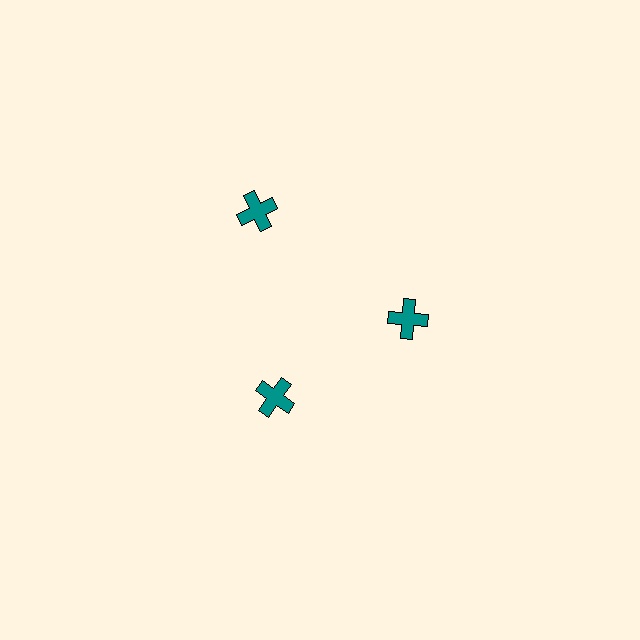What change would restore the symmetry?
The symmetry would be restored by moving it inward, back onto the ring so that all 3 crosses sit at equal angles and equal distance from the center.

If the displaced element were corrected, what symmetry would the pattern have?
It would have 3-fold rotational symmetry — the pattern would map onto itself every 120 degrees.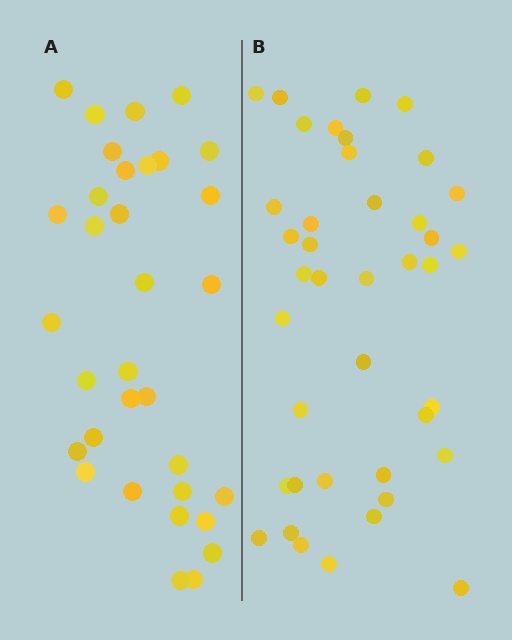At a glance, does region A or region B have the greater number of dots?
Region B (the right region) has more dots.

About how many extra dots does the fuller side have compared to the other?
Region B has roughly 8 or so more dots than region A.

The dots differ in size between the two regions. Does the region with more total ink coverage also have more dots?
No. Region A has more total ink coverage because its dots are larger, but region B actually contains more individual dots. Total area can be misleading — the number of items is what matters here.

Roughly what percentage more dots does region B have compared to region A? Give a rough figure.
About 20% more.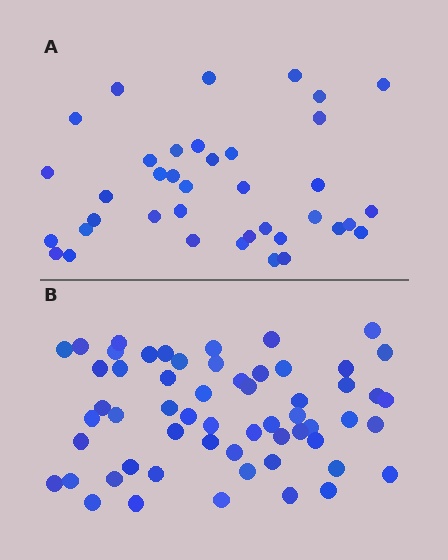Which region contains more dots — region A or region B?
Region B (the bottom region) has more dots.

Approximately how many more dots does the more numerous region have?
Region B has approximately 20 more dots than region A.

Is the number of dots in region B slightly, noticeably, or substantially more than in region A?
Region B has substantially more. The ratio is roughly 1.5 to 1.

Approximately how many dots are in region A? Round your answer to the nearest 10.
About 40 dots. (The exact count is 38, which rounds to 40.)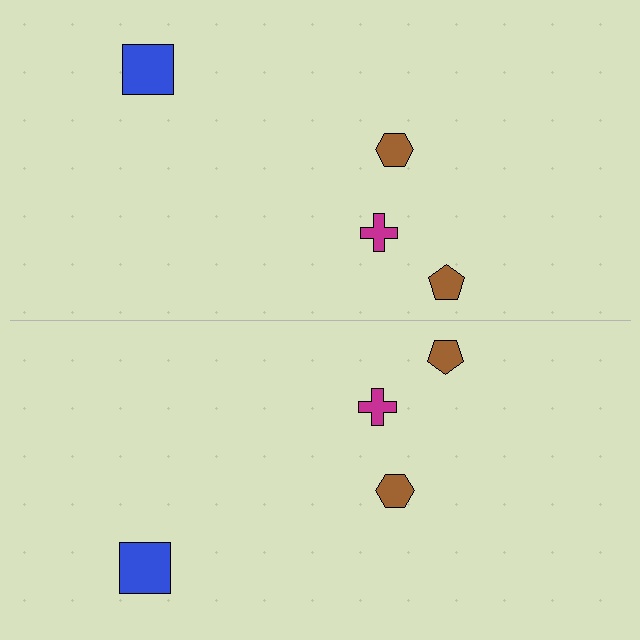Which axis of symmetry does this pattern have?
The pattern has a horizontal axis of symmetry running through the center of the image.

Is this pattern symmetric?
Yes, this pattern has bilateral (reflection) symmetry.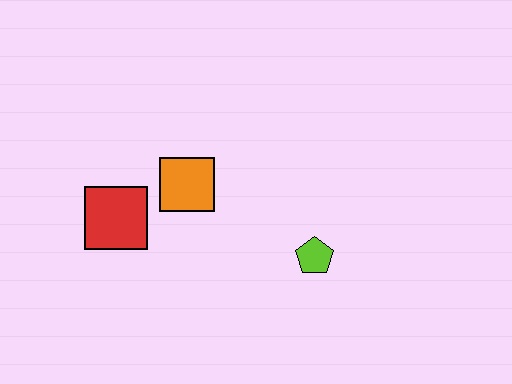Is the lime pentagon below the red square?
Yes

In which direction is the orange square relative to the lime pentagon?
The orange square is to the left of the lime pentagon.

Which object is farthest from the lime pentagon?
The red square is farthest from the lime pentagon.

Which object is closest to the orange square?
The red square is closest to the orange square.